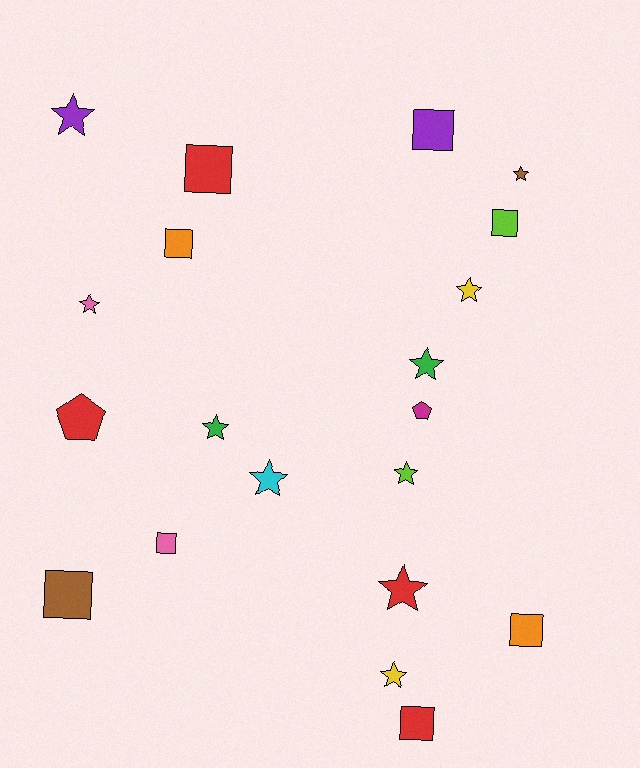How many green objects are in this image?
There are 2 green objects.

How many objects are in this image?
There are 20 objects.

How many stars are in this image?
There are 10 stars.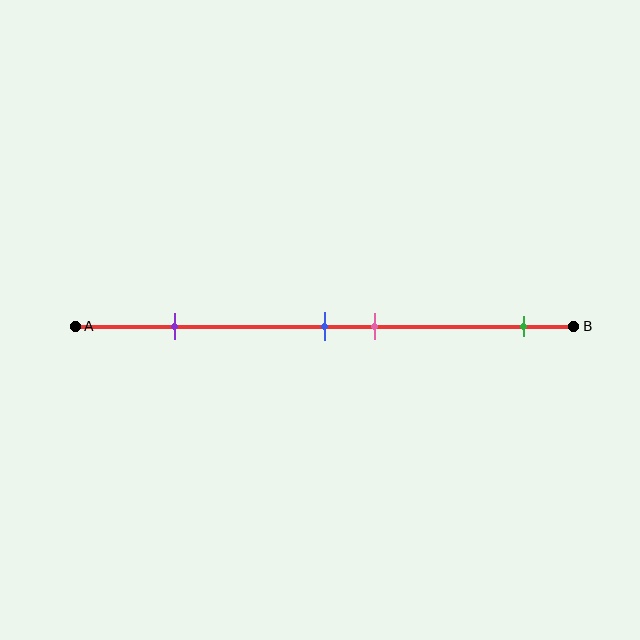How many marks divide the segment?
There are 4 marks dividing the segment.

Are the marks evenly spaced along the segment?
No, the marks are not evenly spaced.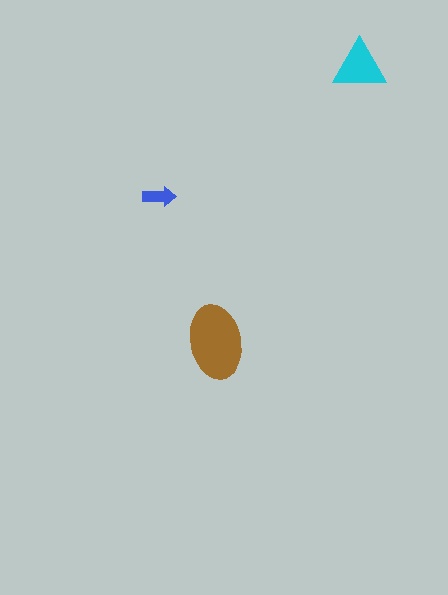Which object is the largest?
The brown ellipse.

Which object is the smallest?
The blue arrow.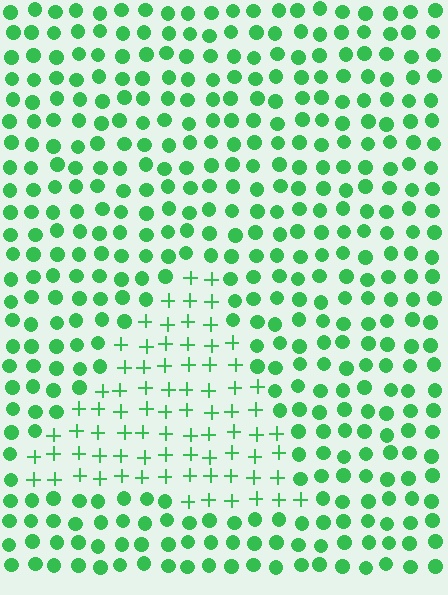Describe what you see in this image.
The image is filled with small green elements arranged in a uniform grid. A triangle-shaped region contains plus signs, while the surrounding area contains circles. The boundary is defined purely by the change in element shape.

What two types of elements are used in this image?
The image uses plus signs inside the triangle region and circles outside it.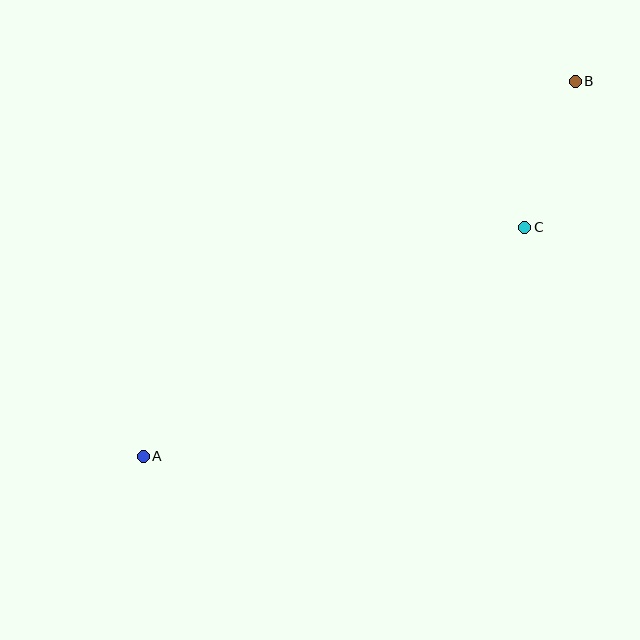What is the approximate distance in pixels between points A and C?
The distance between A and C is approximately 445 pixels.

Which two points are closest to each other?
Points B and C are closest to each other.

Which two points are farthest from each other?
Points A and B are farthest from each other.